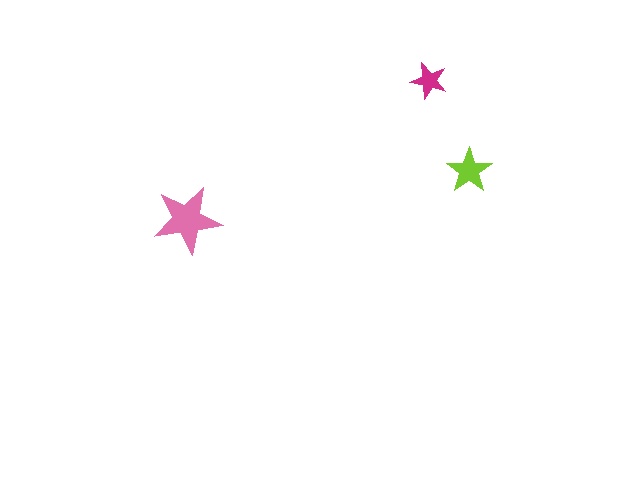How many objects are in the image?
There are 3 objects in the image.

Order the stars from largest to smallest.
the pink one, the lime one, the magenta one.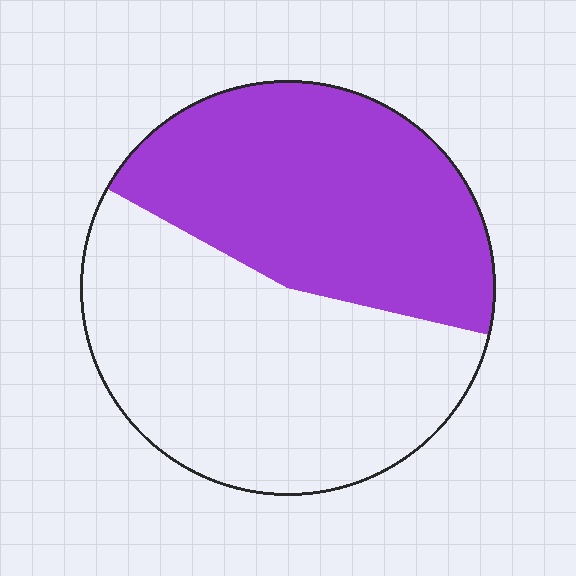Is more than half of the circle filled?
No.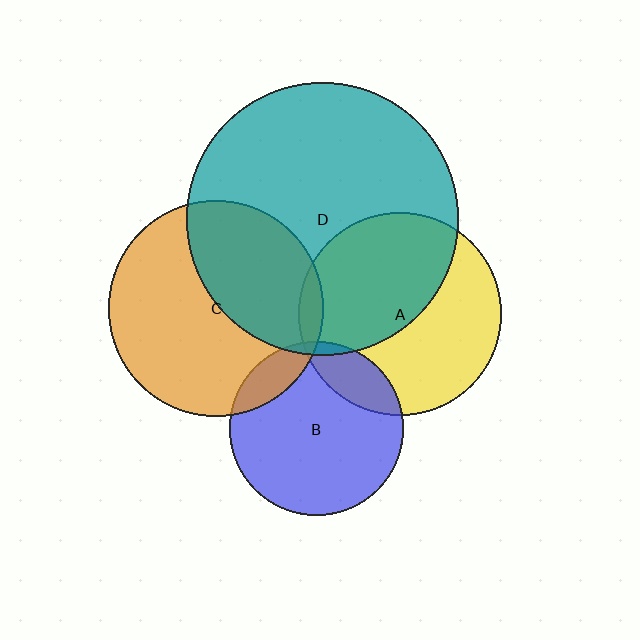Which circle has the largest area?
Circle D (teal).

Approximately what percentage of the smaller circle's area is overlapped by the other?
Approximately 5%.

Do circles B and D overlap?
Yes.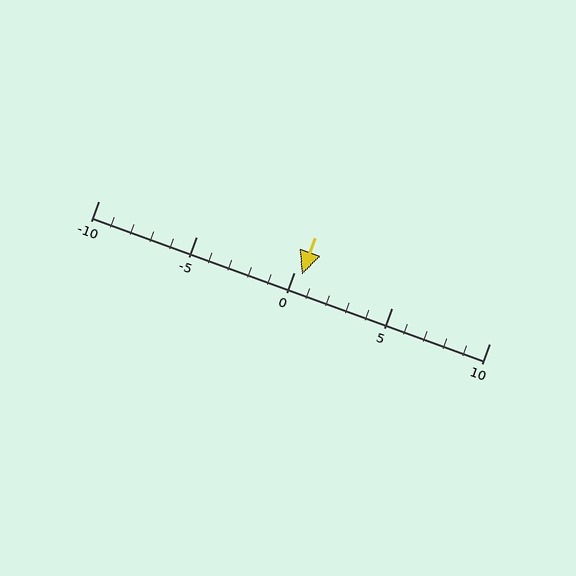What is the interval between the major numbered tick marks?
The major tick marks are spaced 5 units apart.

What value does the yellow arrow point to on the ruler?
The yellow arrow points to approximately 0.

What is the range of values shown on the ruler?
The ruler shows values from -10 to 10.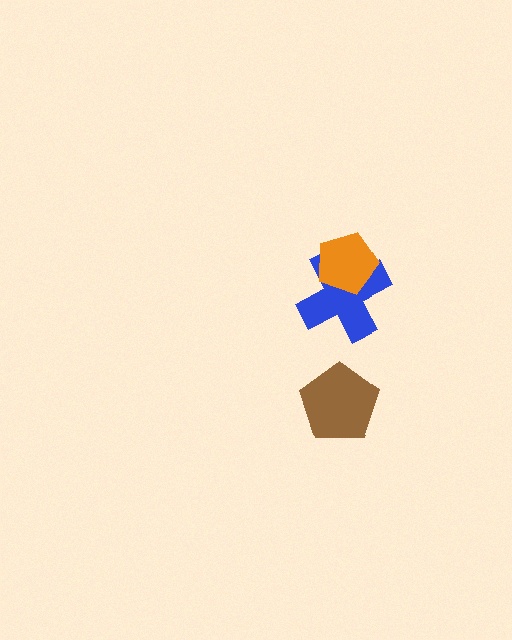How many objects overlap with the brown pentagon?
0 objects overlap with the brown pentagon.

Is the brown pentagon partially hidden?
No, no other shape covers it.